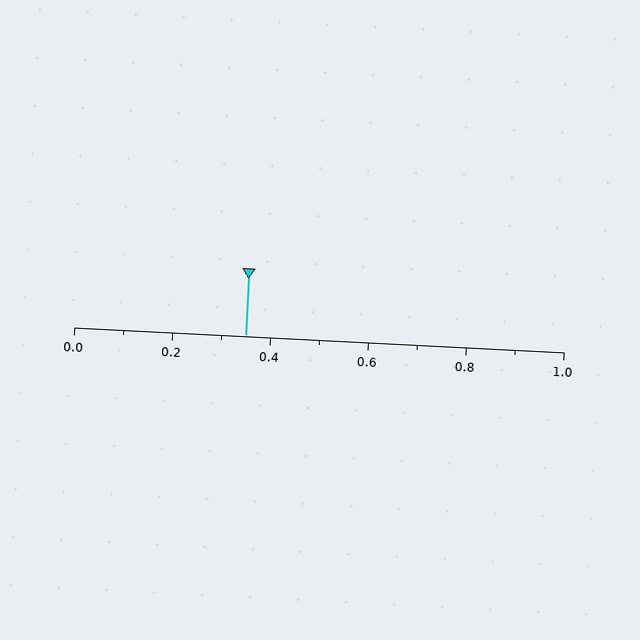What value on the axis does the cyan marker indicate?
The marker indicates approximately 0.35.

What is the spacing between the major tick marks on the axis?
The major ticks are spaced 0.2 apart.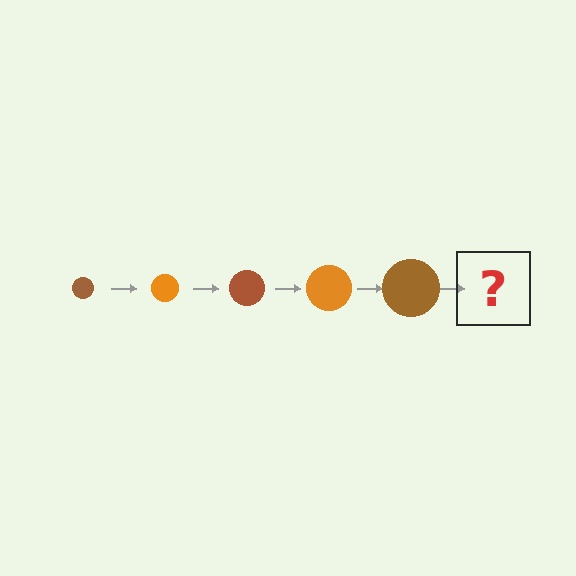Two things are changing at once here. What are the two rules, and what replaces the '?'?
The two rules are that the circle grows larger each step and the color cycles through brown and orange. The '?' should be an orange circle, larger than the previous one.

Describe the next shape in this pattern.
It should be an orange circle, larger than the previous one.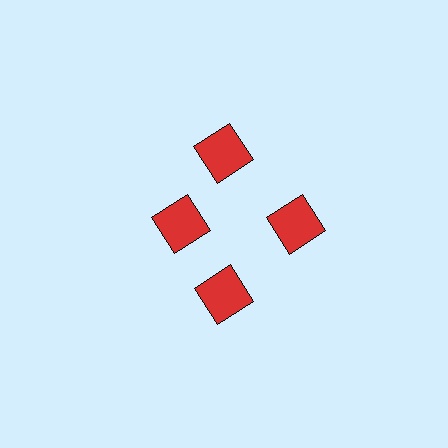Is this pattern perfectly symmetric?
No. The 4 red squares are arranged in a ring, but one element near the 9 o'clock position is pulled inward toward the center, breaking the 4-fold rotational symmetry.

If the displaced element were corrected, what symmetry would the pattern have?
It would have 4-fold rotational symmetry — the pattern would map onto itself every 90 degrees.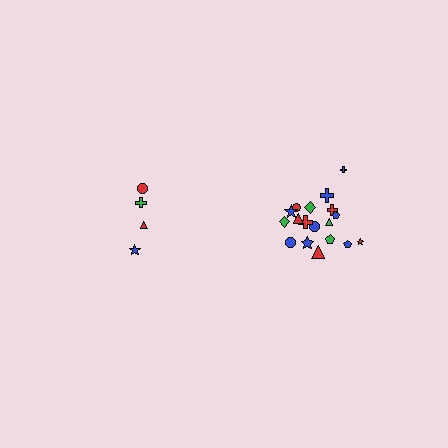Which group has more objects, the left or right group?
The right group.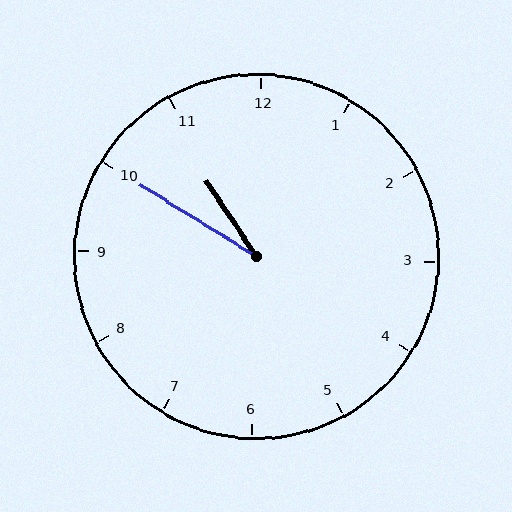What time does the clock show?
10:50.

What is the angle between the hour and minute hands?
Approximately 25 degrees.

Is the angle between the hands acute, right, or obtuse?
It is acute.